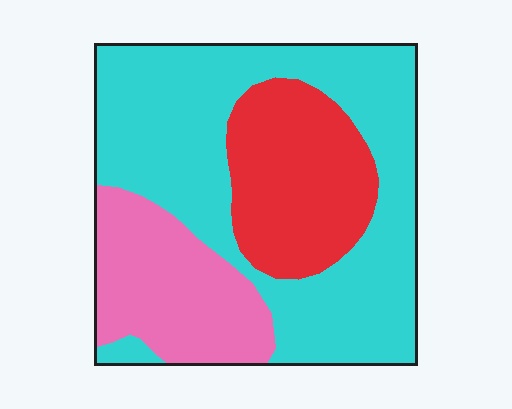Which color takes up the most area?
Cyan, at roughly 55%.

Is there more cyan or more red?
Cyan.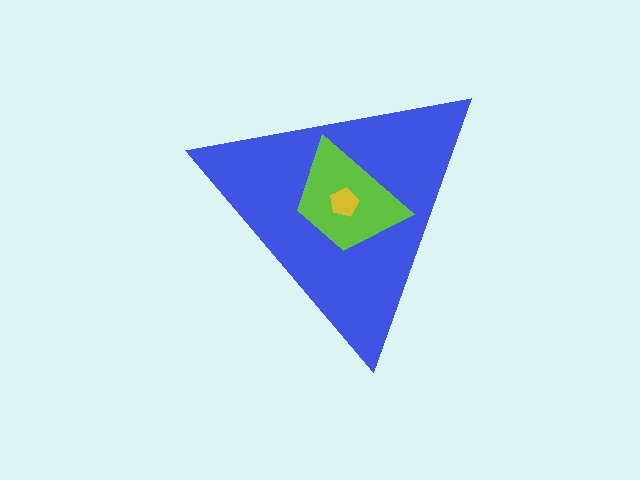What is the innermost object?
The yellow pentagon.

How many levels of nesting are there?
3.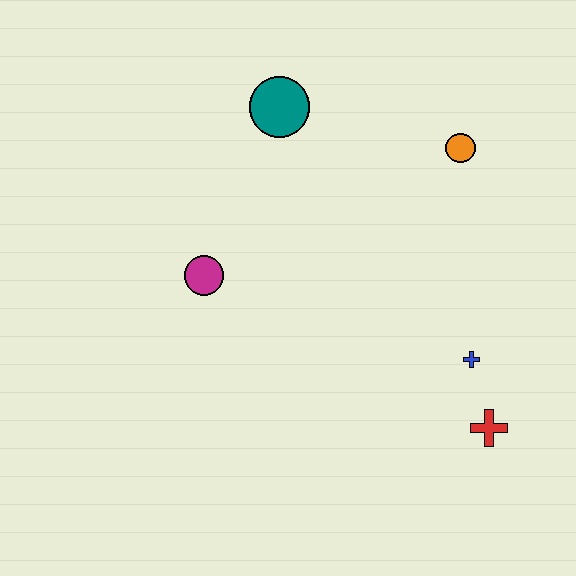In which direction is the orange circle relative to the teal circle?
The orange circle is to the right of the teal circle.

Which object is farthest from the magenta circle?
The red cross is farthest from the magenta circle.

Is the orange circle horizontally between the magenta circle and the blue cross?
Yes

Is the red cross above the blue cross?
No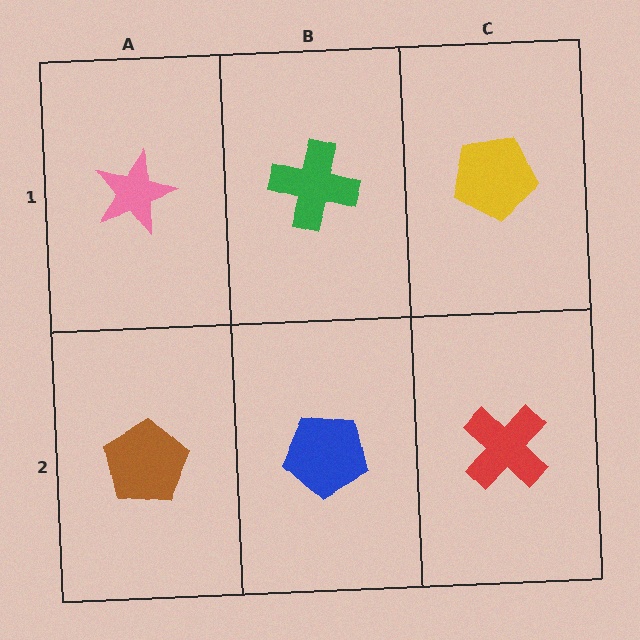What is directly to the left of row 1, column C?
A green cross.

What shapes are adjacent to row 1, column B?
A blue pentagon (row 2, column B), a pink star (row 1, column A), a yellow pentagon (row 1, column C).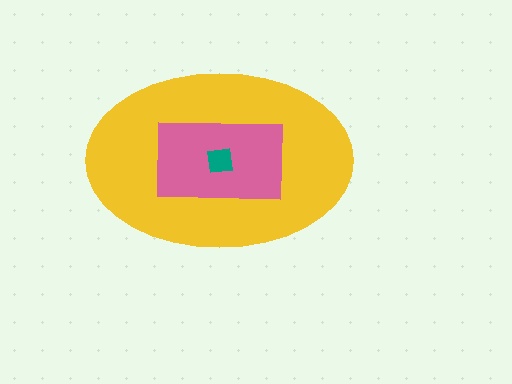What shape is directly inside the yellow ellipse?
The pink rectangle.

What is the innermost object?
The teal square.